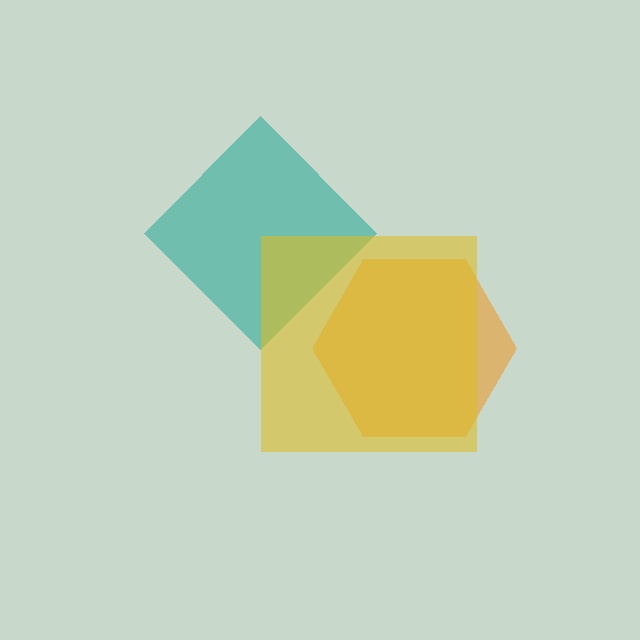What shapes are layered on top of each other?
The layered shapes are: an orange hexagon, a teal diamond, a yellow square.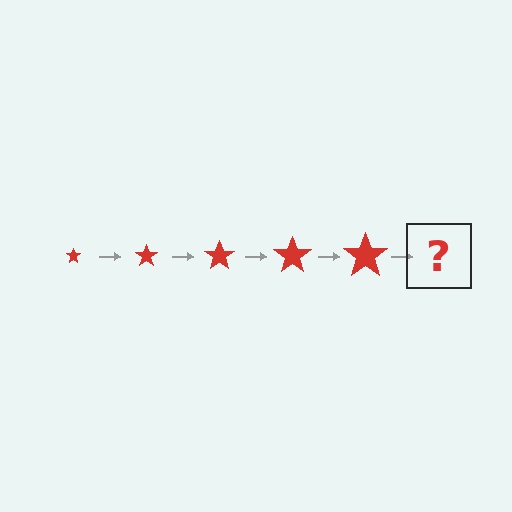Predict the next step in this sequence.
The next step is a red star, larger than the previous one.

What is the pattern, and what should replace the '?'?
The pattern is that the star gets progressively larger each step. The '?' should be a red star, larger than the previous one.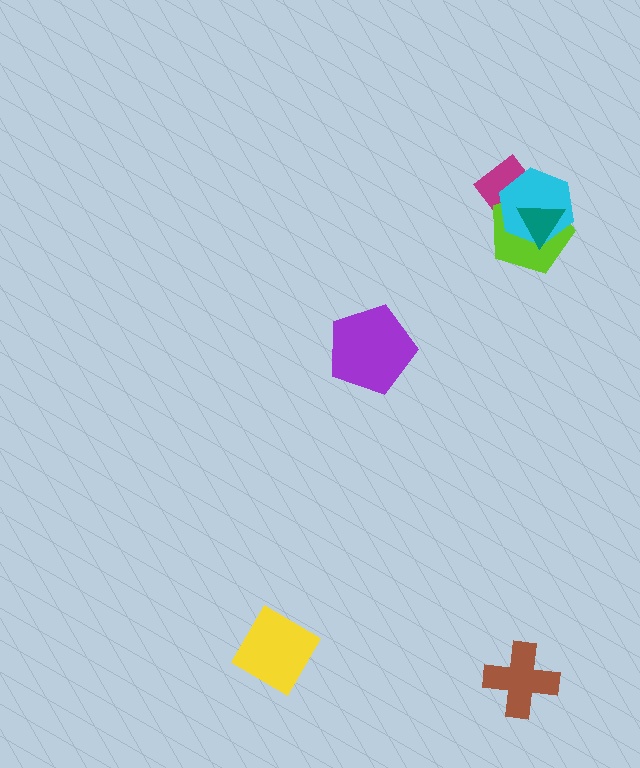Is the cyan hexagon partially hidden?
Yes, it is partially covered by another shape.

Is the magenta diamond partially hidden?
Yes, it is partially covered by another shape.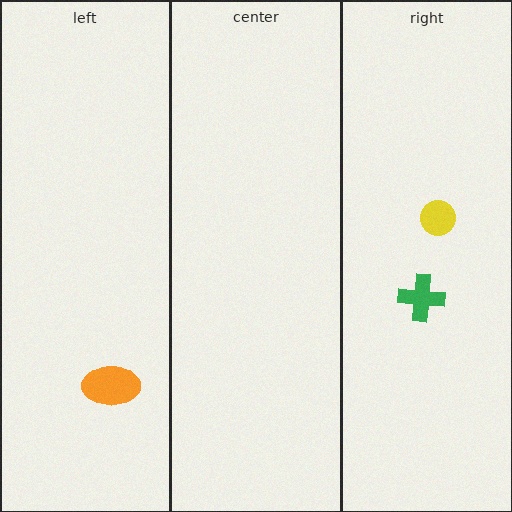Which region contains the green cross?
The right region.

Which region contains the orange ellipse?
The left region.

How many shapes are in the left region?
1.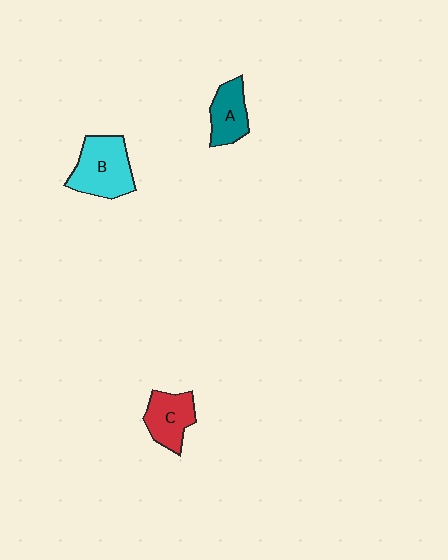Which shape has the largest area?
Shape B (cyan).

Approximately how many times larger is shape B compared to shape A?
Approximately 1.5 times.